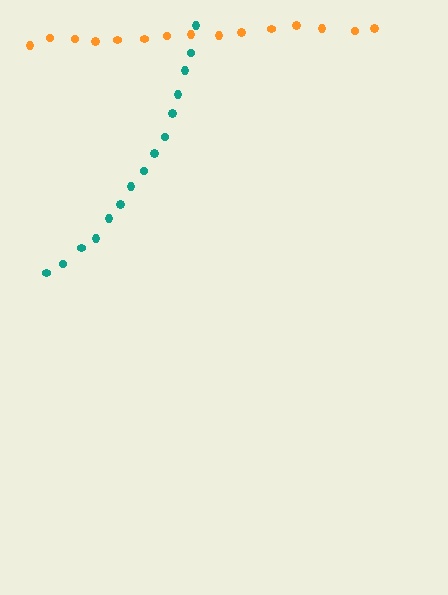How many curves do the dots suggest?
There are 2 distinct paths.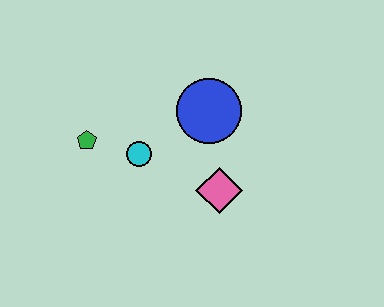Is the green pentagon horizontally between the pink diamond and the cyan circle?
No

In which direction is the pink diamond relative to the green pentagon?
The pink diamond is to the right of the green pentagon.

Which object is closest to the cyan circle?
The green pentagon is closest to the cyan circle.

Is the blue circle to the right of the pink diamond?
No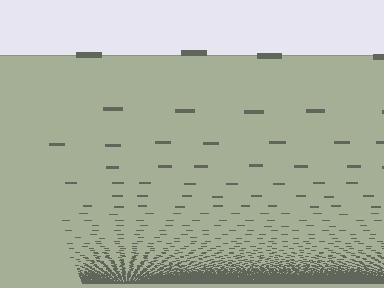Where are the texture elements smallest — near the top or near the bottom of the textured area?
Near the bottom.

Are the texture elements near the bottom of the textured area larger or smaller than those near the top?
Smaller. The gradient is inverted — elements near the bottom are smaller and denser.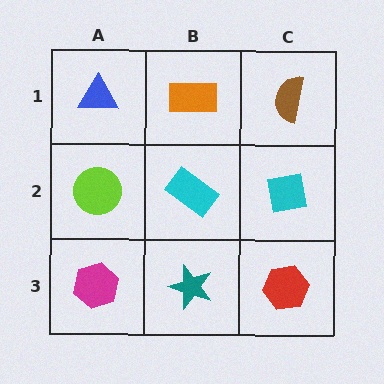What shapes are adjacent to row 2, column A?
A blue triangle (row 1, column A), a magenta hexagon (row 3, column A), a cyan rectangle (row 2, column B).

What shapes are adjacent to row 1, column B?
A cyan rectangle (row 2, column B), a blue triangle (row 1, column A), a brown semicircle (row 1, column C).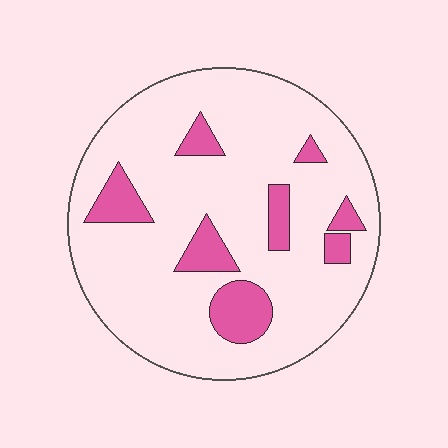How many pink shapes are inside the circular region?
8.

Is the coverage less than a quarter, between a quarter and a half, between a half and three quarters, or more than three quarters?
Less than a quarter.